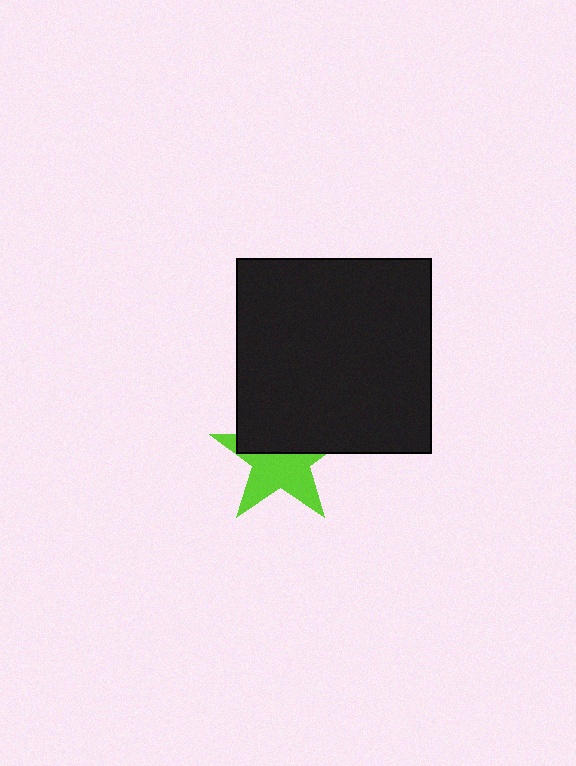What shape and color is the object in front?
The object in front is a black square.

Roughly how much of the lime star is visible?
About half of it is visible (roughly 55%).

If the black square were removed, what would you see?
You would see the complete lime star.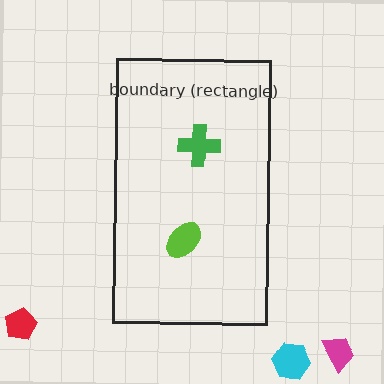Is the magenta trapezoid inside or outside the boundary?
Outside.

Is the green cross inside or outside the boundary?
Inside.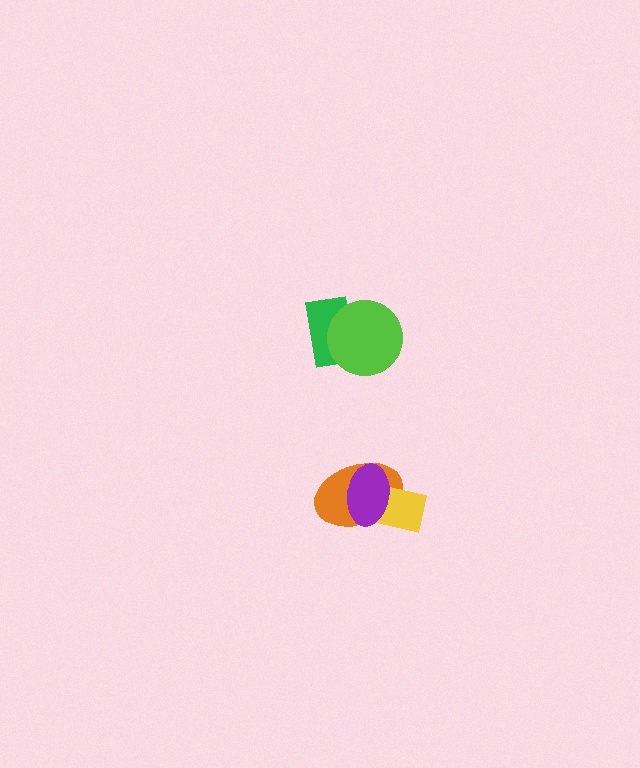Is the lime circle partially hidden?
No, no other shape covers it.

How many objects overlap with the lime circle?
1 object overlaps with the lime circle.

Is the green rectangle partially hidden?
Yes, it is partially covered by another shape.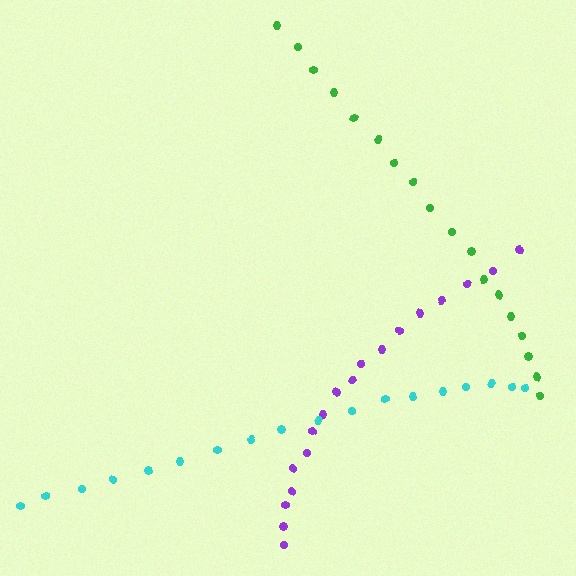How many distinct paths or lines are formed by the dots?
There are 3 distinct paths.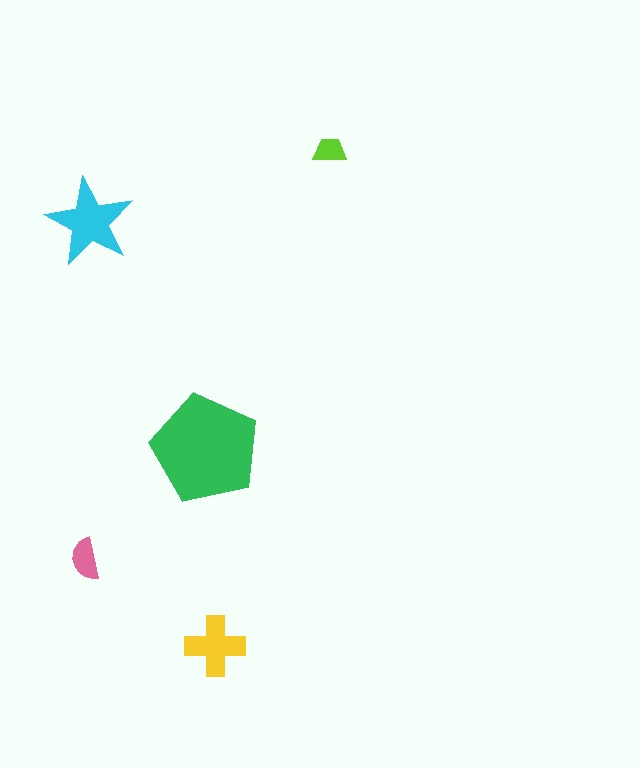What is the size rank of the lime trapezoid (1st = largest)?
5th.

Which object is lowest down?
The yellow cross is bottommost.